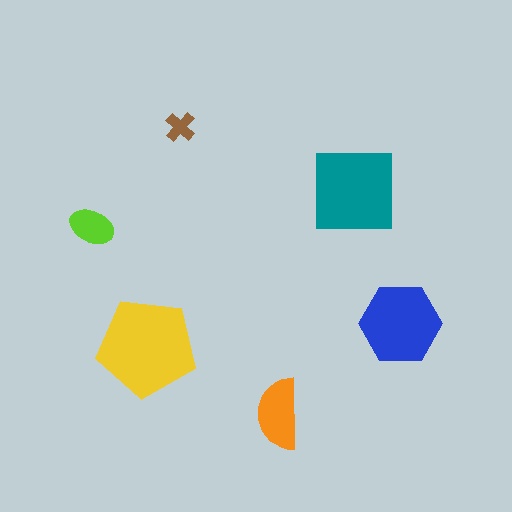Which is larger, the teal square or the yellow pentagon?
The yellow pentagon.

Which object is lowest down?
The orange semicircle is bottommost.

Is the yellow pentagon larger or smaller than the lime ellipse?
Larger.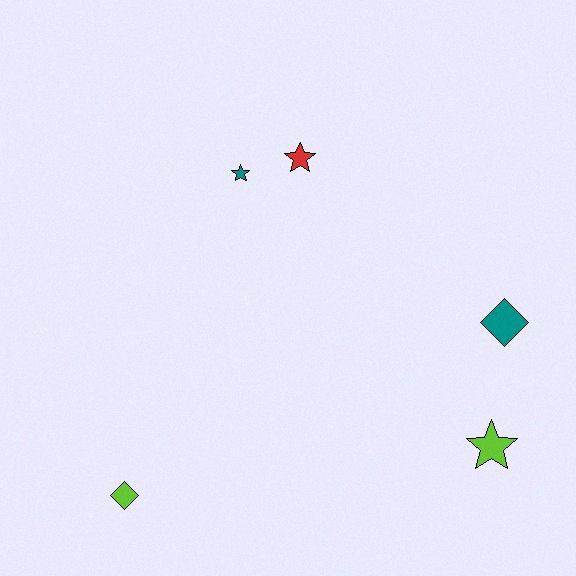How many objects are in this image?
There are 5 objects.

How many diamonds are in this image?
There are 2 diamonds.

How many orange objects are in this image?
There are no orange objects.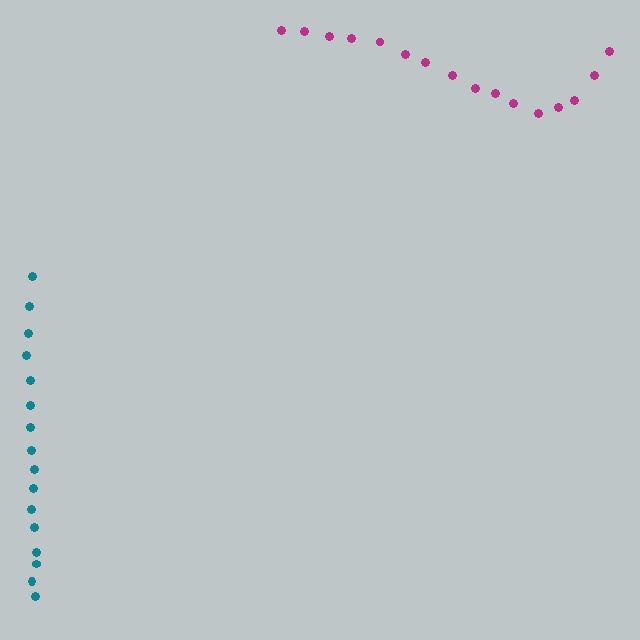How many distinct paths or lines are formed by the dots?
There are 2 distinct paths.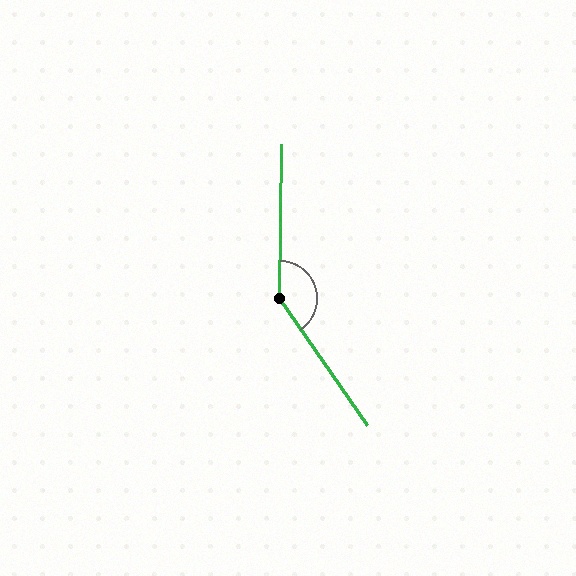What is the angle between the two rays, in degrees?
Approximately 145 degrees.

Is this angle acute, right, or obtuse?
It is obtuse.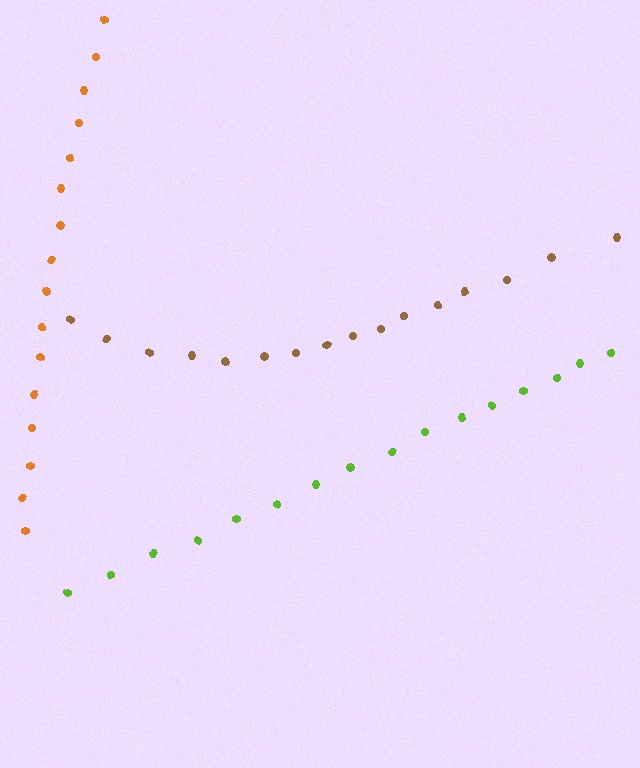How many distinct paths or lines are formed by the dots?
There are 3 distinct paths.